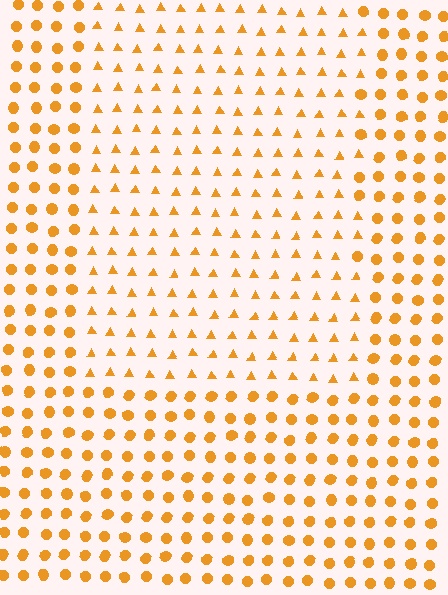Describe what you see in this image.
The image is filled with small orange elements arranged in a uniform grid. A rectangle-shaped region contains triangles, while the surrounding area contains circles. The boundary is defined purely by the change in element shape.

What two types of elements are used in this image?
The image uses triangles inside the rectangle region and circles outside it.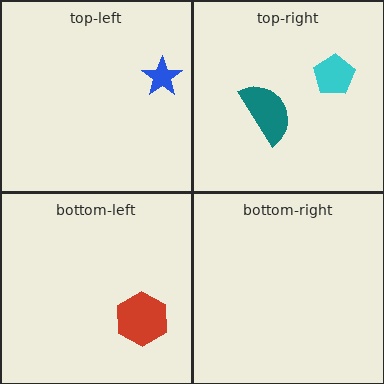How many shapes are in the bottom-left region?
1.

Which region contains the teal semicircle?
The top-right region.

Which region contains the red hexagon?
The bottom-left region.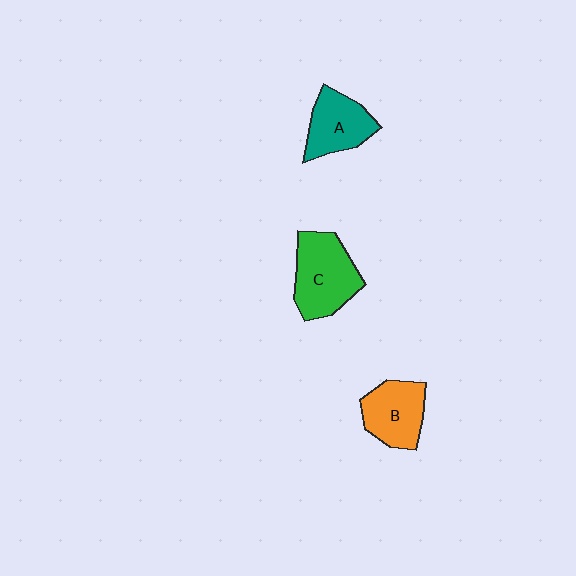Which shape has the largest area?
Shape C (green).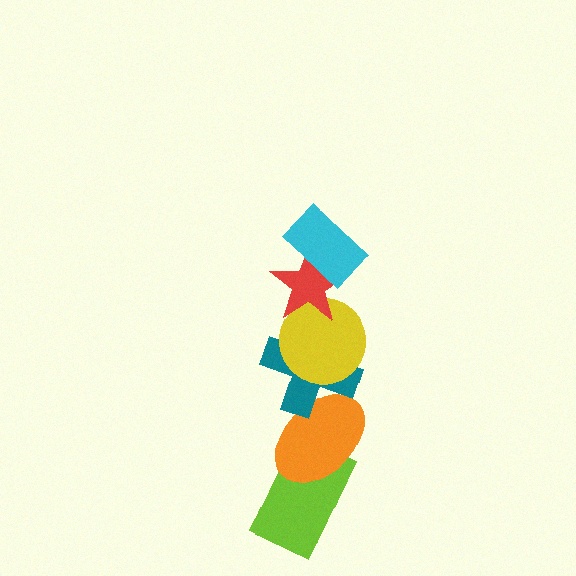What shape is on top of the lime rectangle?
The orange ellipse is on top of the lime rectangle.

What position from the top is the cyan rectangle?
The cyan rectangle is 1st from the top.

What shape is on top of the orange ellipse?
The teal cross is on top of the orange ellipse.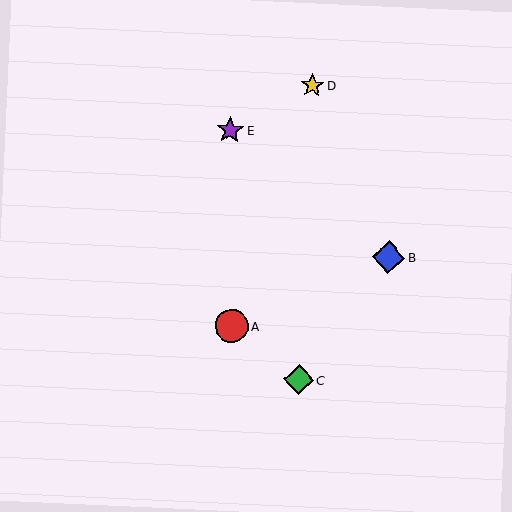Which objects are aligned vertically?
Objects C, D are aligned vertically.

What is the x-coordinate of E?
Object E is at x≈230.